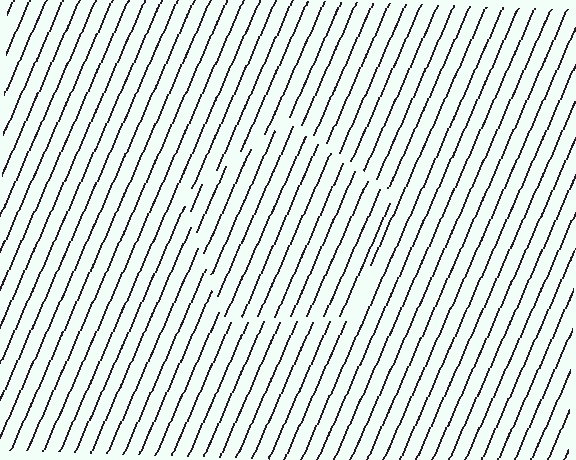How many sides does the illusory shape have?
5 sides — the line-ends trace a pentagon.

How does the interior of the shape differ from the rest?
The interior of the shape contains the same grating, shifted by half a period — the contour is defined by the phase discontinuity where line-ends from the inner and outer gratings abut.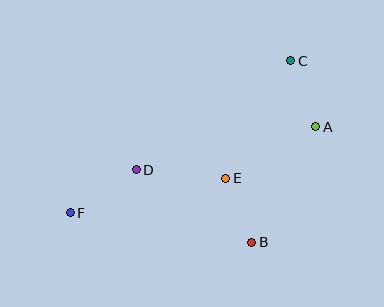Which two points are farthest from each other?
Points C and F are farthest from each other.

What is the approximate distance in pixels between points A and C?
The distance between A and C is approximately 71 pixels.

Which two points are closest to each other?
Points B and E are closest to each other.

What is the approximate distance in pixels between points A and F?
The distance between A and F is approximately 260 pixels.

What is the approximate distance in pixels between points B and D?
The distance between B and D is approximately 137 pixels.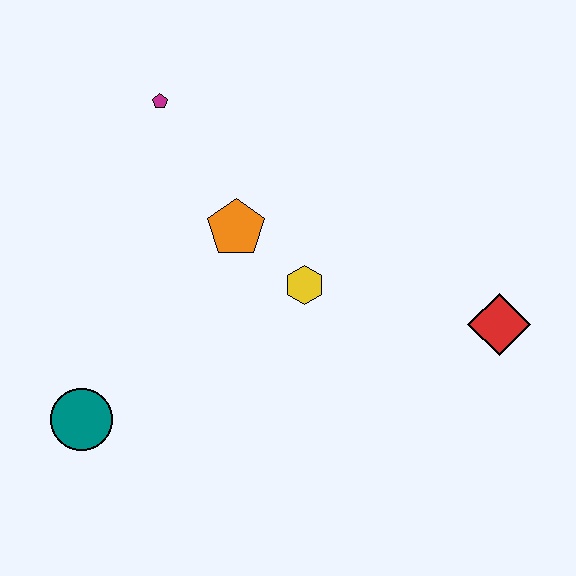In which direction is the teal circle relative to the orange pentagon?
The teal circle is below the orange pentagon.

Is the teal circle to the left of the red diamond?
Yes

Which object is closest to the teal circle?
The orange pentagon is closest to the teal circle.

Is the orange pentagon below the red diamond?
No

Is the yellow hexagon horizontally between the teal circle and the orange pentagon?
No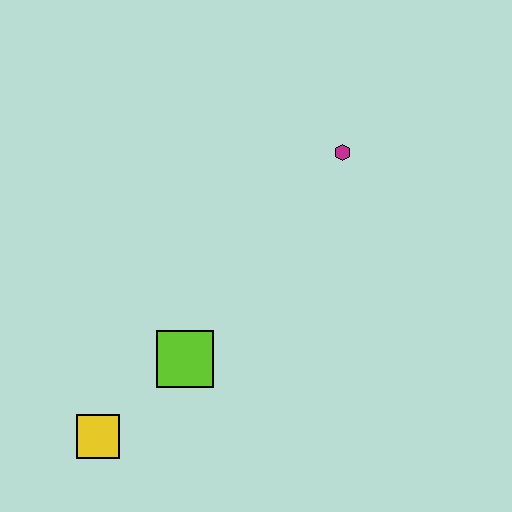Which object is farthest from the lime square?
The magenta hexagon is farthest from the lime square.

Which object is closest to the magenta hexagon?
The lime square is closest to the magenta hexagon.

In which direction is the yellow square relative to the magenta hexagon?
The yellow square is below the magenta hexagon.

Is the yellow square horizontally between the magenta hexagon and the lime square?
No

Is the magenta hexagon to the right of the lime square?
Yes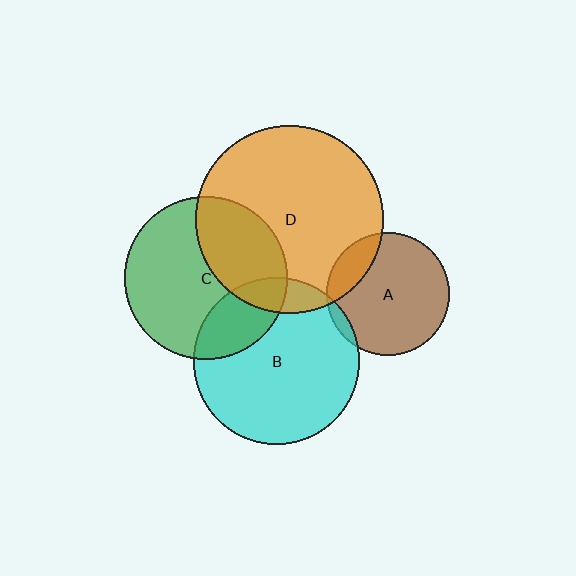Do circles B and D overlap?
Yes.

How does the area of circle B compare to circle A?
Approximately 1.8 times.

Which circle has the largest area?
Circle D (orange).